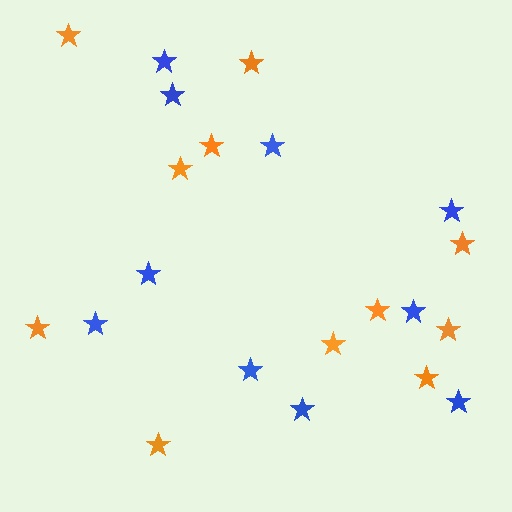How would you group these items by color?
There are 2 groups: one group of orange stars (11) and one group of blue stars (10).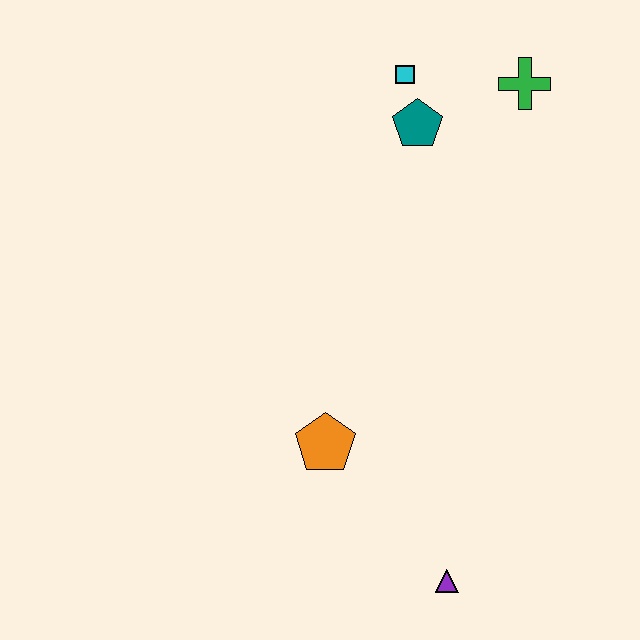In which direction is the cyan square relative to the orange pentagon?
The cyan square is above the orange pentagon.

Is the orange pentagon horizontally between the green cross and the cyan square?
No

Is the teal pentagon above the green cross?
No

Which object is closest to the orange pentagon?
The purple triangle is closest to the orange pentagon.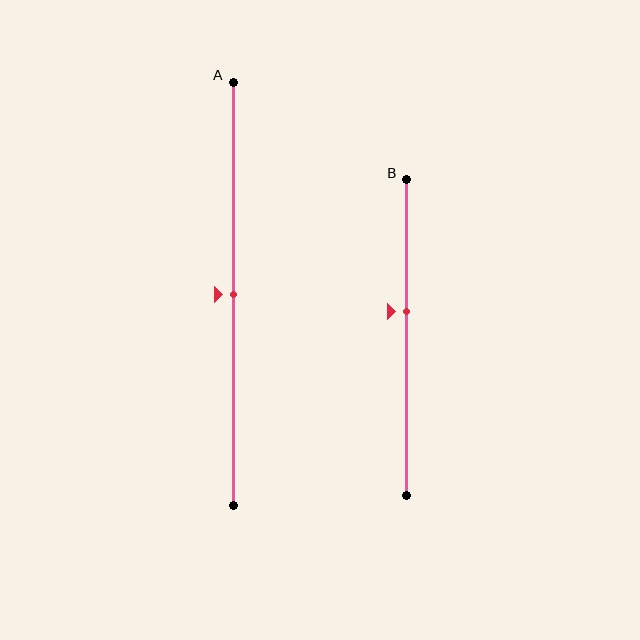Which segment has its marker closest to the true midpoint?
Segment A has its marker closest to the true midpoint.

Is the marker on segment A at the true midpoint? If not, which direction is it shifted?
Yes, the marker on segment A is at the true midpoint.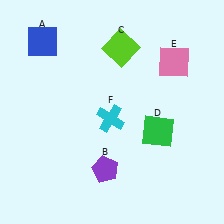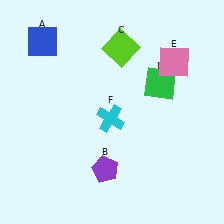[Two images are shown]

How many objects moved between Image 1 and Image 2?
1 object moved between the two images.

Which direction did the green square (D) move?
The green square (D) moved up.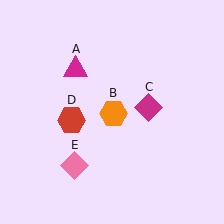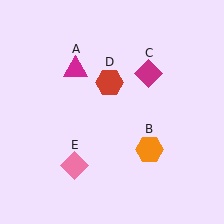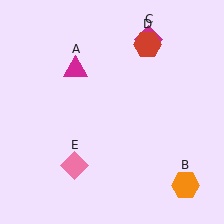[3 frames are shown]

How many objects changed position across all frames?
3 objects changed position: orange hexagon (object B), magenta diamond (object C), red hexagon (object D).